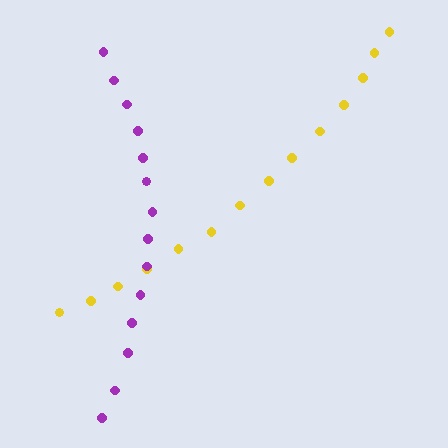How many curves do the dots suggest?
There are 2 distinct paths.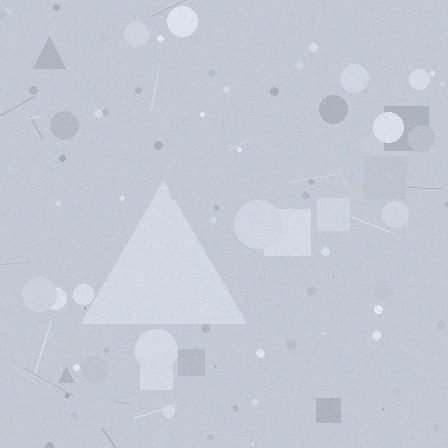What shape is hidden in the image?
A triangle is hidden in the image.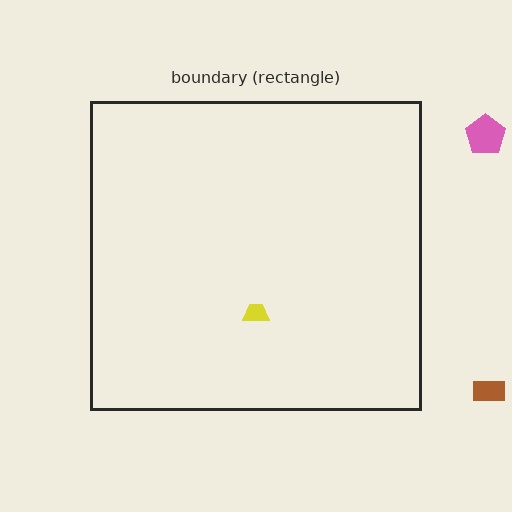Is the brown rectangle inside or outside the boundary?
Outside.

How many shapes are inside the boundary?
1 inside, 2 outside.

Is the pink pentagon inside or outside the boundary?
Outside.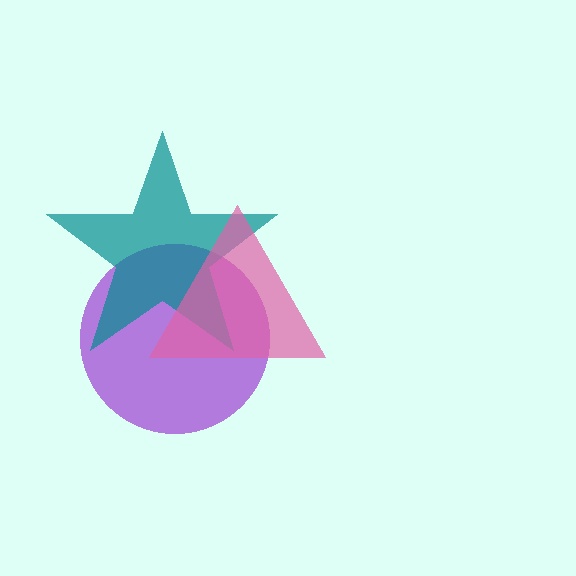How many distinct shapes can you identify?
There are 3 distinct shapes: a purple circle, a teal star, a pink triangle.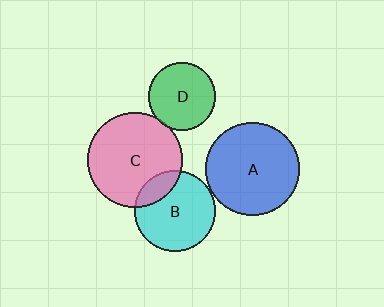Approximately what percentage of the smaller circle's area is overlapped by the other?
Approximately 20%.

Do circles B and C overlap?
Yes.